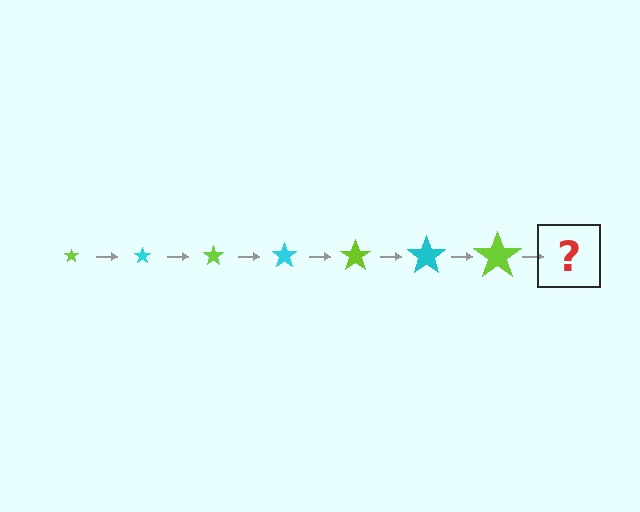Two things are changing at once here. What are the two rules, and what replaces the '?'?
The two rules are that the star grows larger each step and the color cycles through lime and cyan. The '?' should be a cyan star, larger than the previous one.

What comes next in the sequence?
The next element should be a cyan star, larger than the previous one.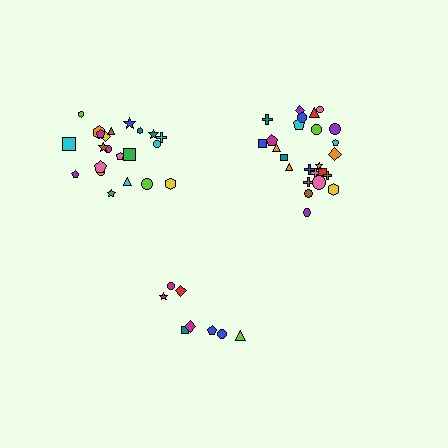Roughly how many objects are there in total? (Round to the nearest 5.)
Roughly 55 objects in total.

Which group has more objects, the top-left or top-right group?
The top-right group.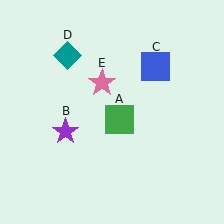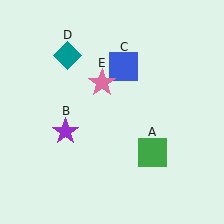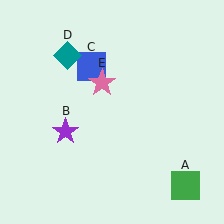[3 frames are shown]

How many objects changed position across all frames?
2 objects changed position: green square (object A), blue square (object C).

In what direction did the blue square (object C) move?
The blue square (object C) moved left.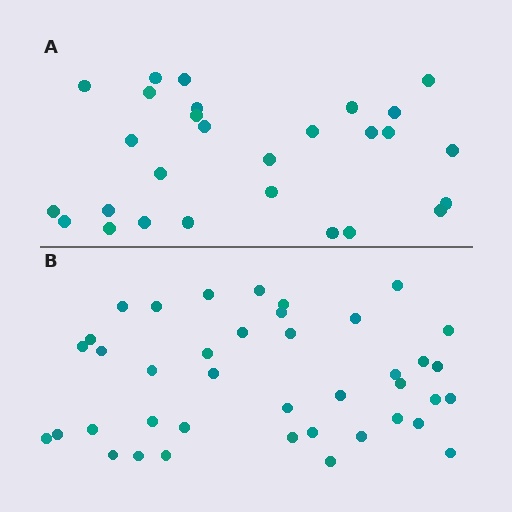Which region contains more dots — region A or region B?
Region B (the bottom region) has more dots.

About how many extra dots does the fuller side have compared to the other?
Region B has roughly 12 or so more dots than region A.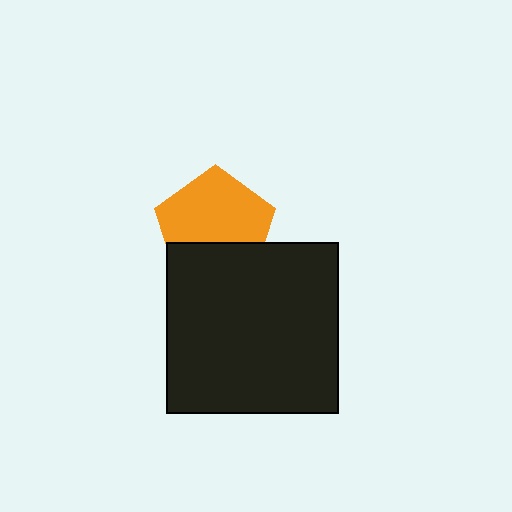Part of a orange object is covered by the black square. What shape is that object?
It is a pentagon.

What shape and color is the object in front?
The object in front is a black square.